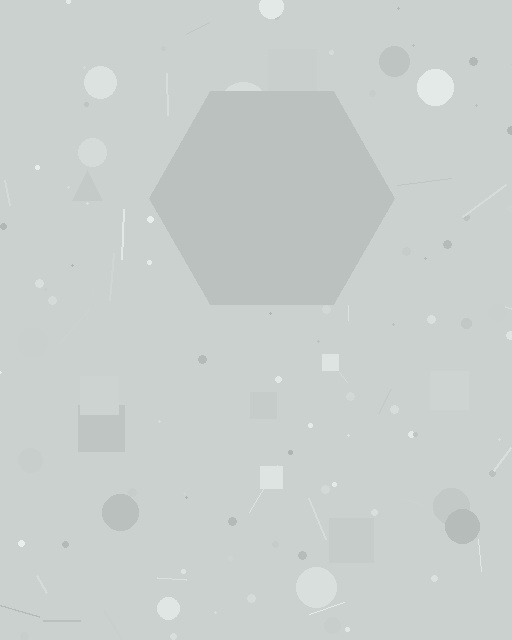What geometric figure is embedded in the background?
A hexagon is embedded in the background.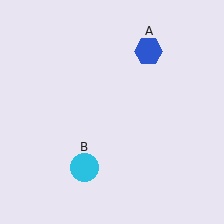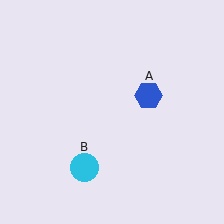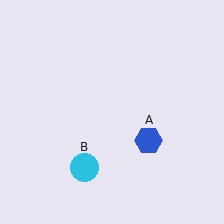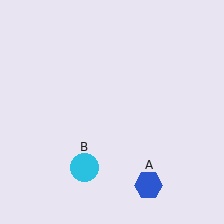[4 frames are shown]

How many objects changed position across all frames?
1 object changed position: blue hexagon (object A).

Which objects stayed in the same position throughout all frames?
Cyan circle (object B) remained stationary.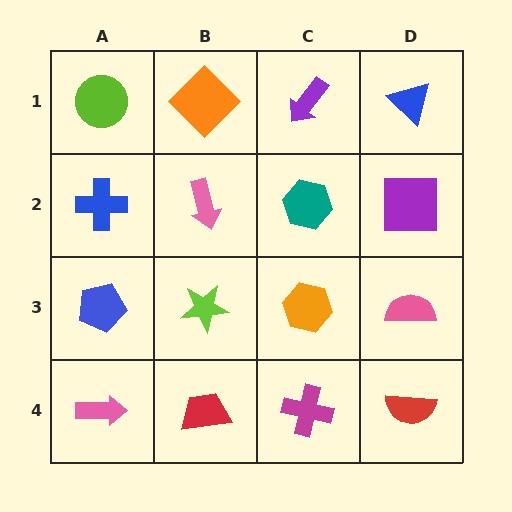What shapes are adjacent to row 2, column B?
An orange diamond (row 1, column B), a lime star (row 3, column B), a blue cross (row 2, column A), a teal hexagon (row 2, column C).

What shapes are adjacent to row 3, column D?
A purple square (row 2, column D), a red semicircle (row 4, column D), an orange hexagon (row 3, column C).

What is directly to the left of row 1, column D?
A purple arrow.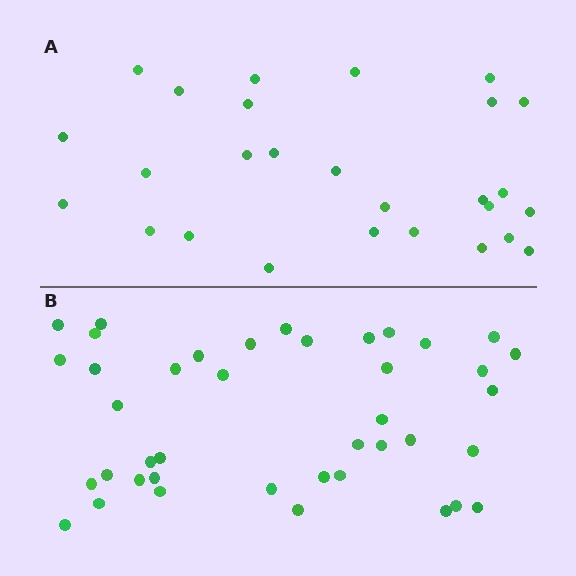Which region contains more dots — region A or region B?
Region B (the bottom region) has more dots.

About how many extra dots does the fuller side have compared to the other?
Region B has approximately 15 more dots than region A.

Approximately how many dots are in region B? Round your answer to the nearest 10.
About 40 dots. (The exact count is 41, which rounds to 40.)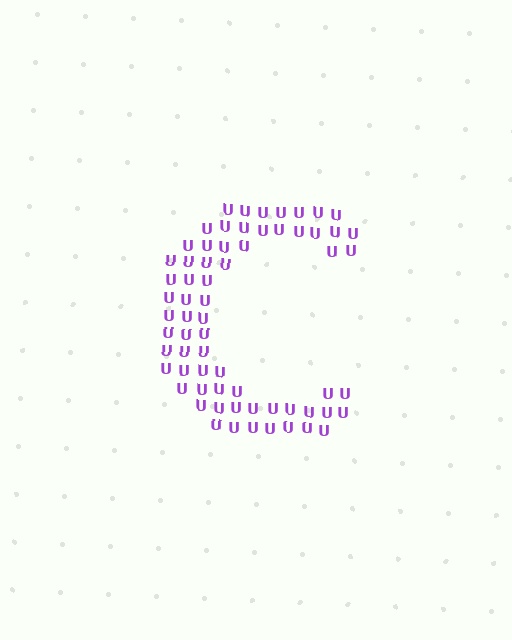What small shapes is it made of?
It is made of small letter U's.